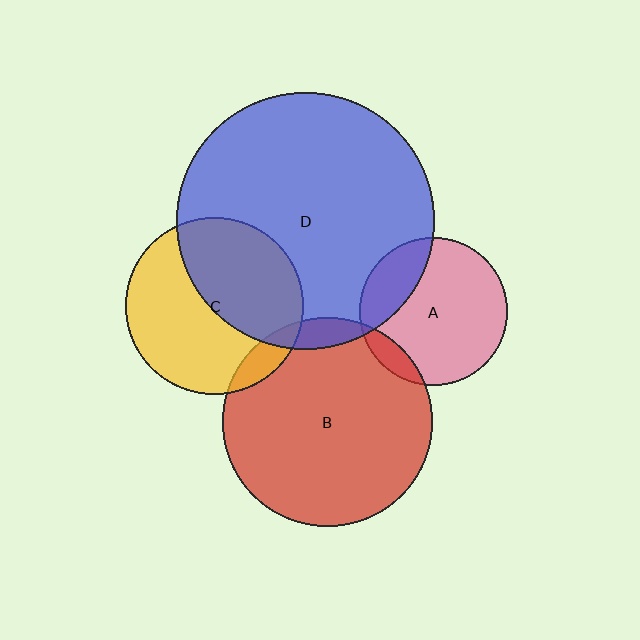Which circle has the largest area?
Circle D (blue).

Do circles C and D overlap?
Yes.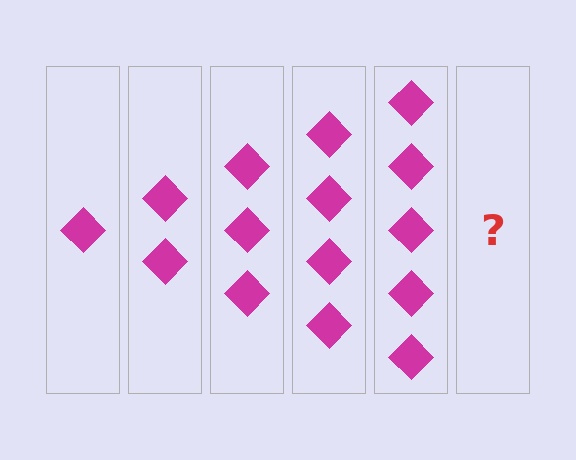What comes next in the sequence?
The next element should be 6 diamonds.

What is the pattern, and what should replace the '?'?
The pattern is that each step adds one more diamond. The '?' should be 6 diamonds.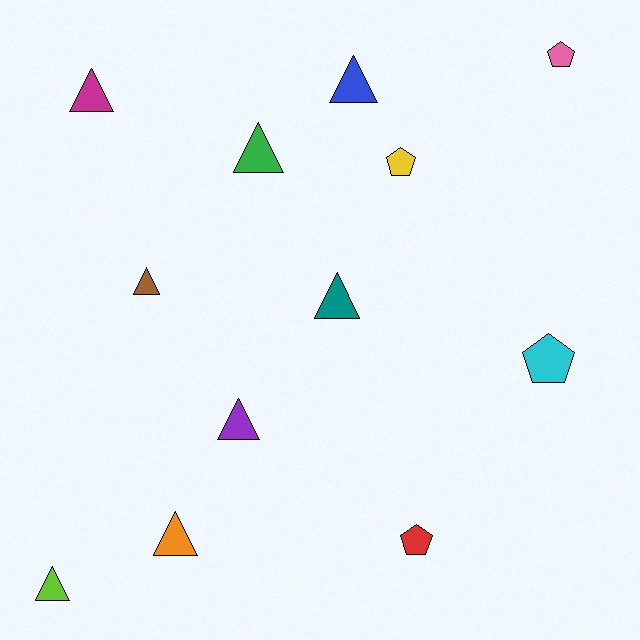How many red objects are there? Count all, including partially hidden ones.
There is 1 red object.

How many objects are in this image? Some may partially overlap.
There are 12 objects.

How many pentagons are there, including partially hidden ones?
There are 4 pentagons.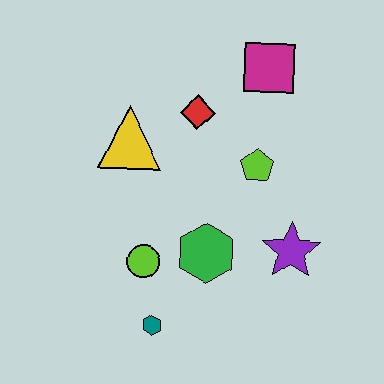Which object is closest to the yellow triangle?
The red diamond is closest to the yellow triangle.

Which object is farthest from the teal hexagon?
The magenta square is farthest from the teal hexagon.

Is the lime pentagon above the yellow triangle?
No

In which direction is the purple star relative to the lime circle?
The purple star is to the right of the lime circle.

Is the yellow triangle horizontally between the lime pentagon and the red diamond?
No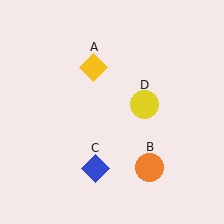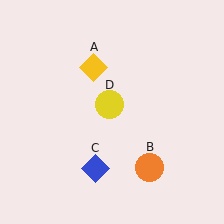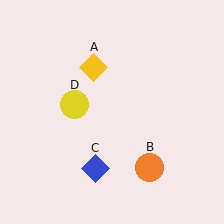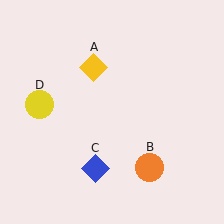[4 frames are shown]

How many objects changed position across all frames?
1 object changed position: yellow circle (object D).